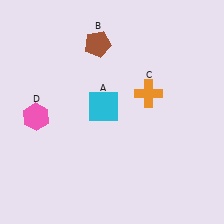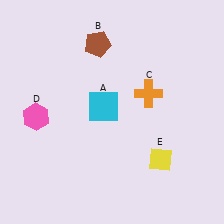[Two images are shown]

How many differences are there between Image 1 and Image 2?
There is 1 difference between the two images.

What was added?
A yellow diamond (E) was added in Image 2.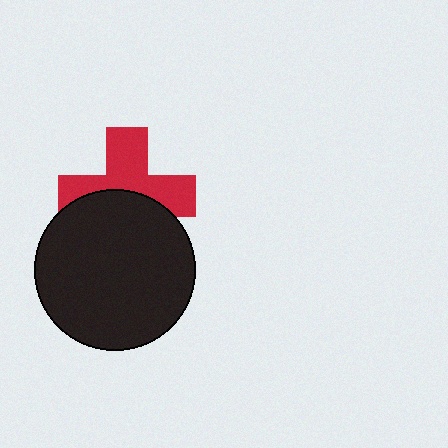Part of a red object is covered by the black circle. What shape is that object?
It is a cross.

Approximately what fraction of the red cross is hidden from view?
Roughly 45% of the red cross is hidden behind the black circle.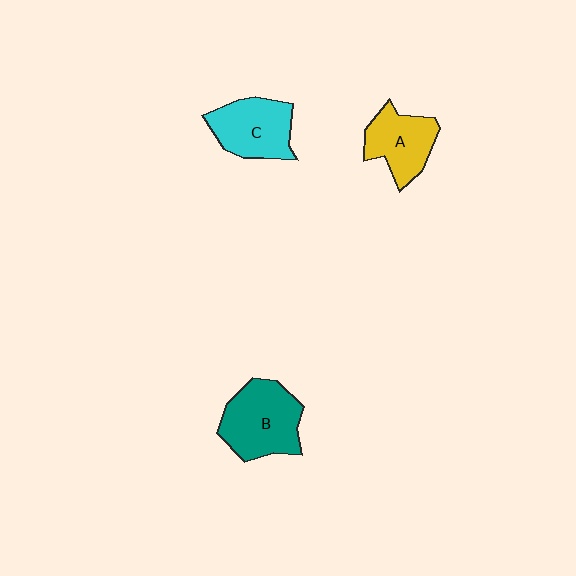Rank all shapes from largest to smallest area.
From largest to smallest: B (teal), C (cyan), A (yellow).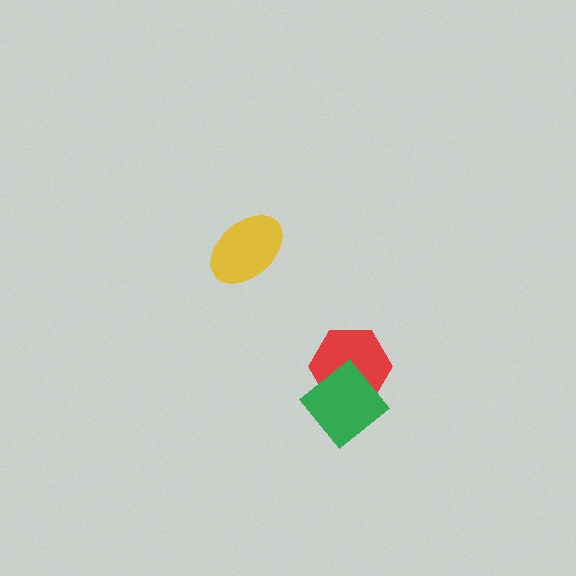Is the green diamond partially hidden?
No, no other shape covers it.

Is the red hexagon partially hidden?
Yes, it is partially covered by another shape.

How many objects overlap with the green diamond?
1 object overlaps with the green diamond.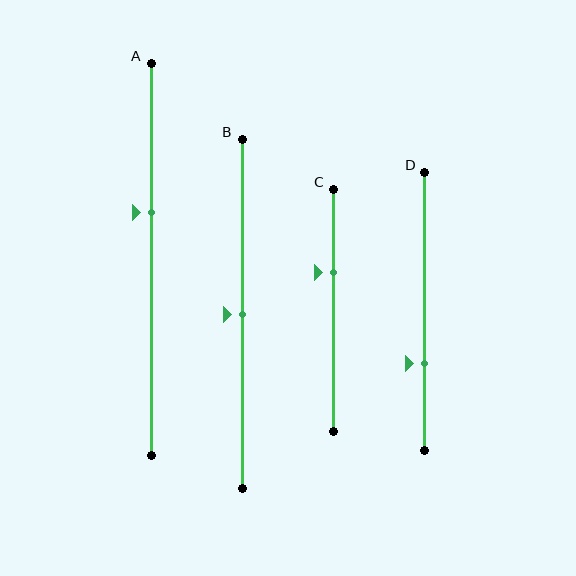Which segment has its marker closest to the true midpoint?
Segment B has its marker closest to the true midpoint.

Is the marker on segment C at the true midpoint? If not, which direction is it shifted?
No, the marker on segment C is shifted upward by about 16% of the segment length.